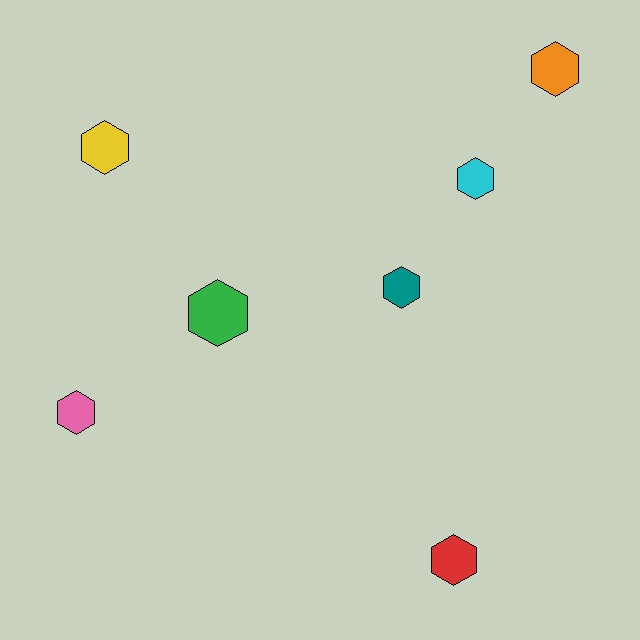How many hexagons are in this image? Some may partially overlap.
There are 7 hexagons.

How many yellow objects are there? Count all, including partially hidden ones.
There is 1 yellow object.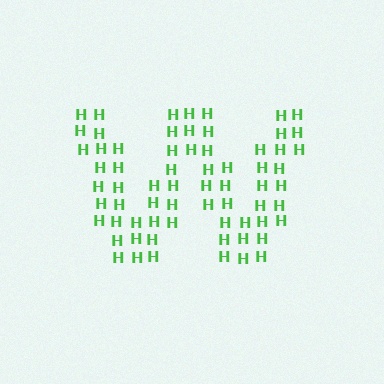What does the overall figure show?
The overall figure shows the letter W.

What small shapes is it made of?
It is made of small letter H's.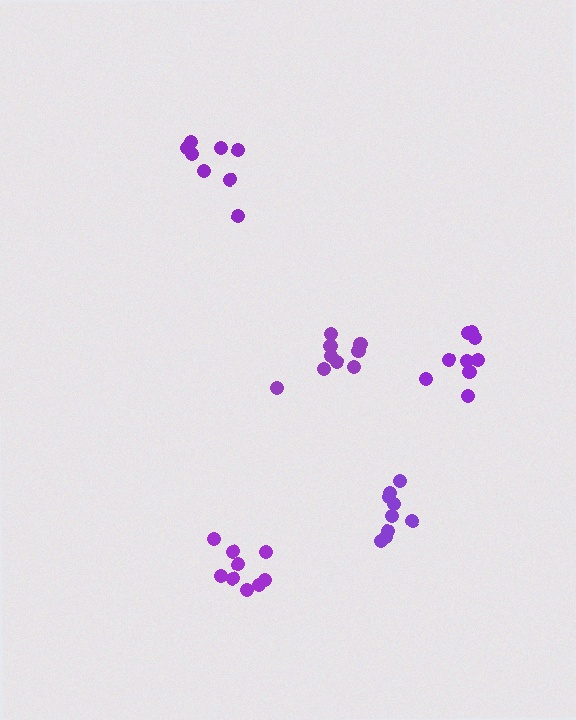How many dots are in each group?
Group 1: 9 dots, Group 2: 9 dots, Group 3: 9 dots, Group 4: 9 dots, Group 5: 8 dots (44 total).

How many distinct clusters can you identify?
There are 5 distinct clusters.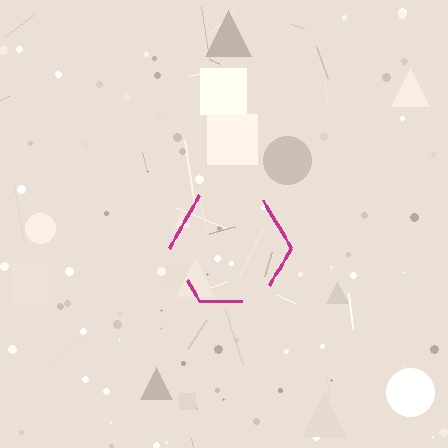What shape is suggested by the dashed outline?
The dashed outline suggests a hexagon.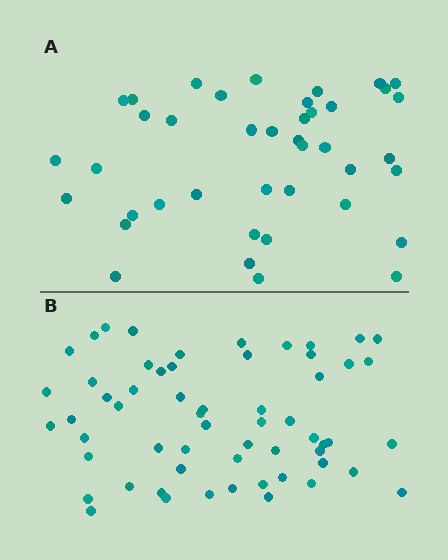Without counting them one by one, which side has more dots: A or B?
Region B (the bottom region) has more dots.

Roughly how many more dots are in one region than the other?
Region B has approximately 20 more dots than region A.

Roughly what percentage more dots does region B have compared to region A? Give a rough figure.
About 45% more.